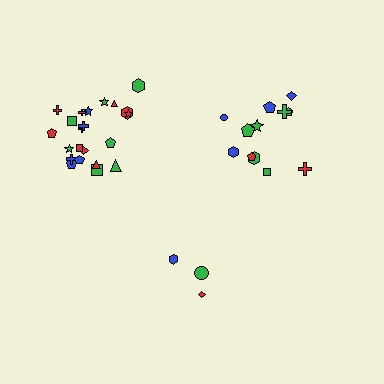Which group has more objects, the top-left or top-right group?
The top-left group.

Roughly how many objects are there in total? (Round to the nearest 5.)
Roughly 35 objects in total.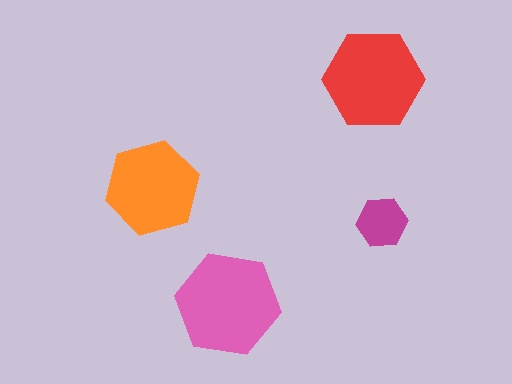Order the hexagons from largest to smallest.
the pink one, the red one, the orange one, the magenta one.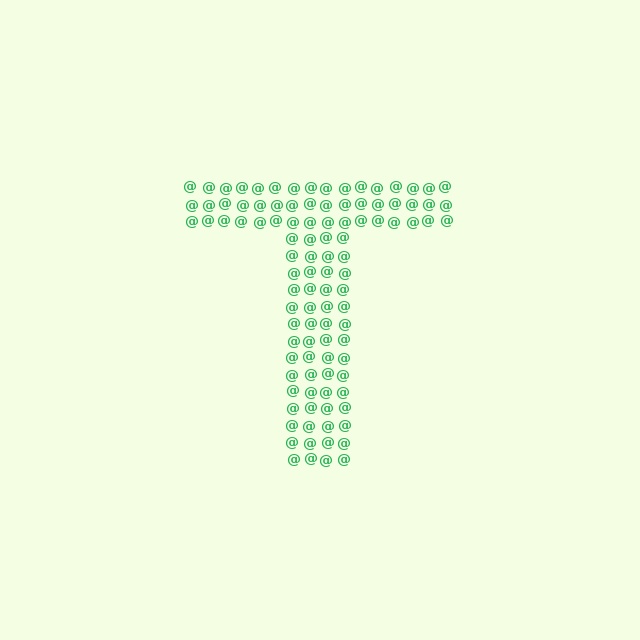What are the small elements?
The small elements are at signs.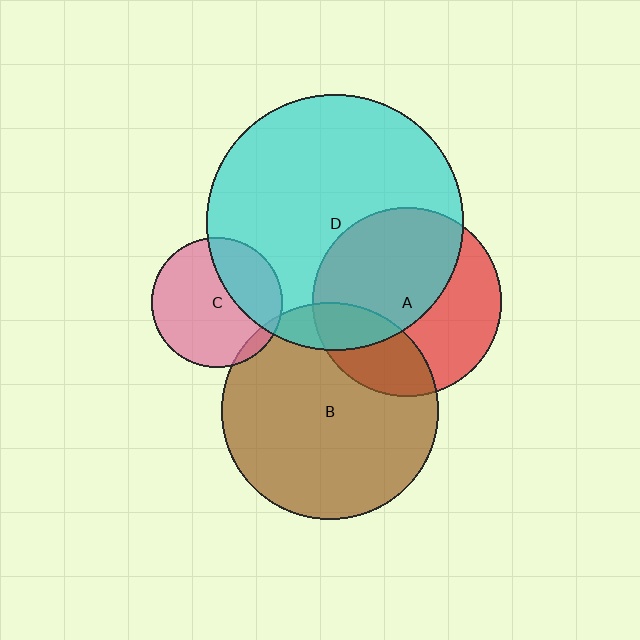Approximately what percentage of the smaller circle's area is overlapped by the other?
Approximately 55%.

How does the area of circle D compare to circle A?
Approximately 1.8 times.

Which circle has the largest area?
Circle D (cyan).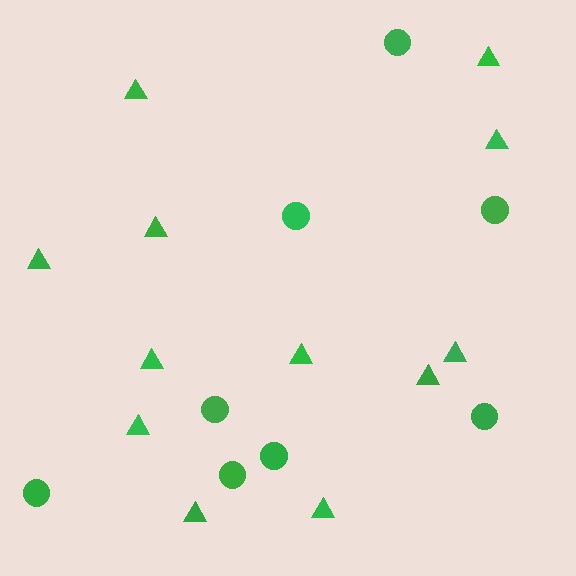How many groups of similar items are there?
There are 2 groups: one group of triangles (12) and one group of circles (8).